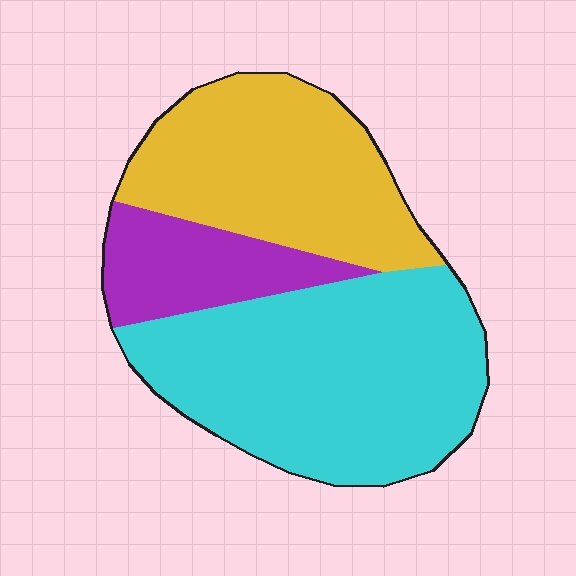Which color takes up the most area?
Cyan, at roughly 50%.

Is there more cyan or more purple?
Cyan.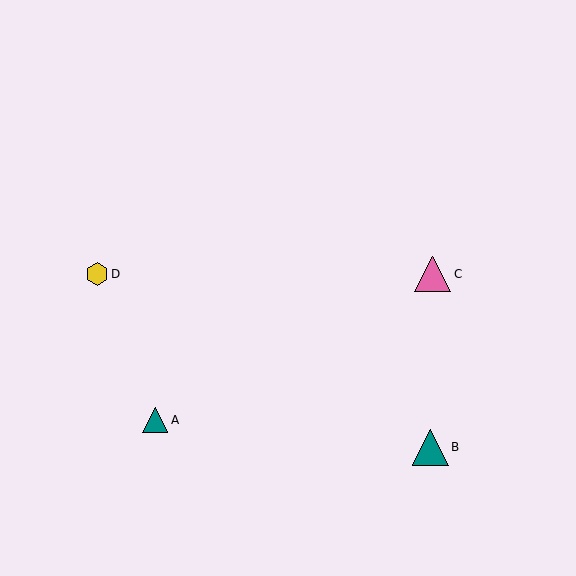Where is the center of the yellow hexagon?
The center of the yellow hexagon is at (97, 274).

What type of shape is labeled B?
Shape B is a teal triangle.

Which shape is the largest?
The pink triangle (labeled C) is the largest.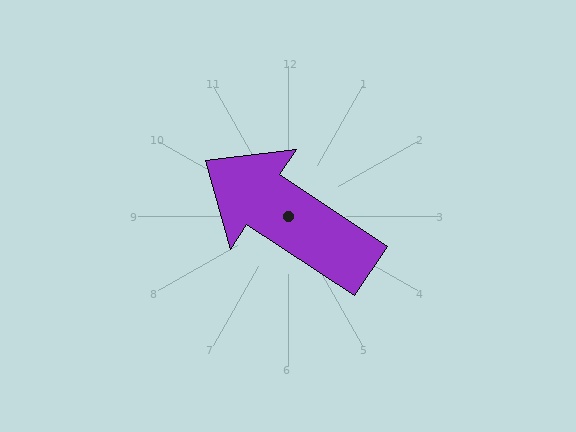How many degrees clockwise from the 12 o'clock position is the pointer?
Approximately 304 degrees.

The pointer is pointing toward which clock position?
Roughly 10 o'clock.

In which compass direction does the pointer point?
Northwest.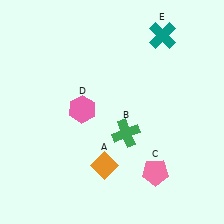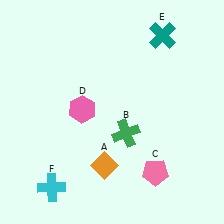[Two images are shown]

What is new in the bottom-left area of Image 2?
A cyan cross (F) was added in the bottom-left area of Image 2.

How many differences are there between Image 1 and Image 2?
There is 1 difference between the two images.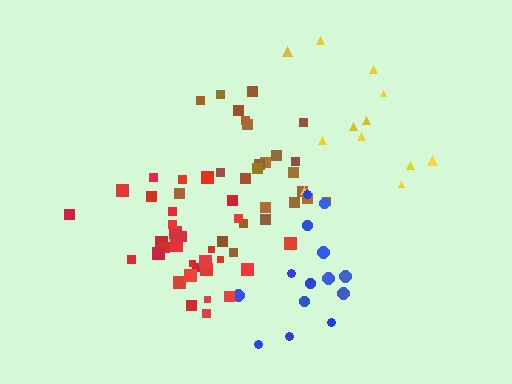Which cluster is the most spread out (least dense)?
Yellow.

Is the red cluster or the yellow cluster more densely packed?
Red.